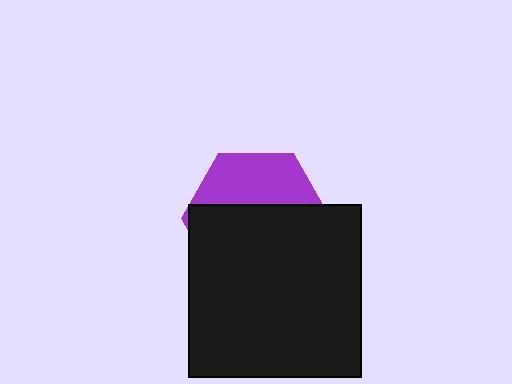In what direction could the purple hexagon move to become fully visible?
The purple hexagon could move up. That would shift it out from behind the black square entirely.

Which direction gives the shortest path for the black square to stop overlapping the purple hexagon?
Moving down gives the shortest separation.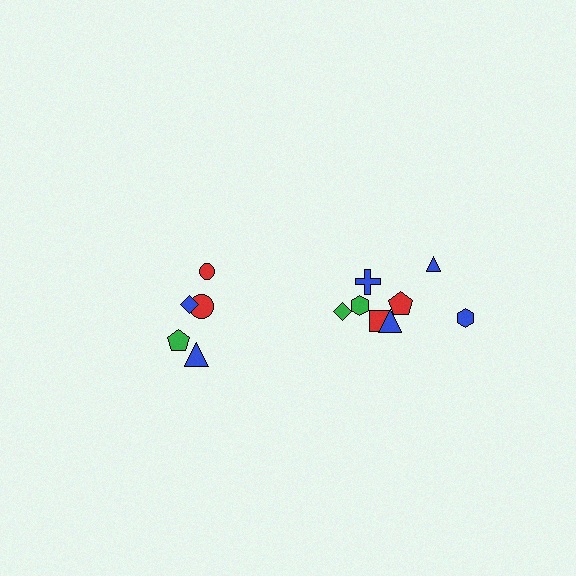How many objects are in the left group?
There are 5 objects.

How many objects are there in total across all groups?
There are 13 objects.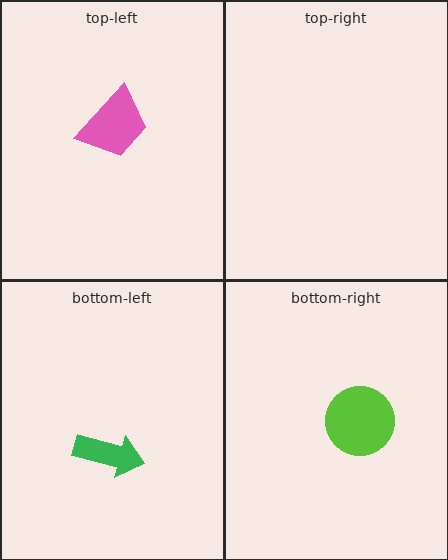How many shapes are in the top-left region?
1.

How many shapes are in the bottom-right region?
1.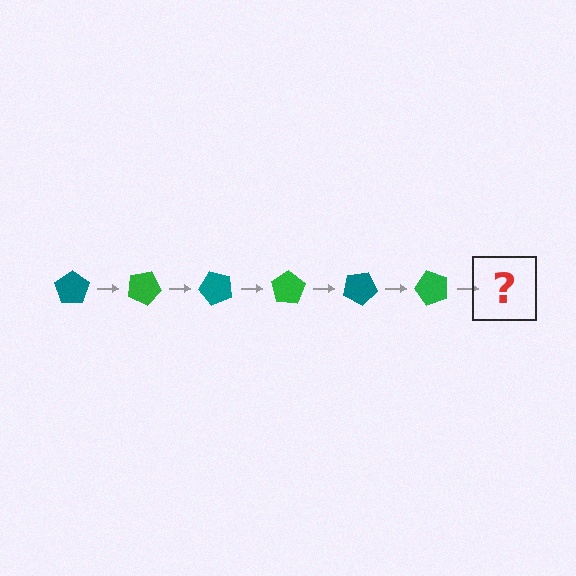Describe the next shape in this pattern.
It should be a teal pentagon, rotated 150 degrees from the start.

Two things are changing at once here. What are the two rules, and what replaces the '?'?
The two rules are that it rotates 25 degrees each step and the color cycles through teal and green. The '?' should be a teal pentagon, rotated 150 degrees from the start.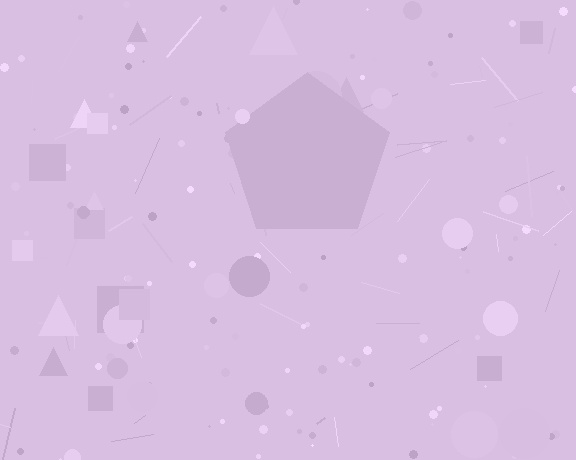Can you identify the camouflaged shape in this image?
The camouflaged shape is a pentagon.